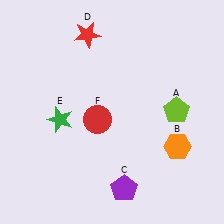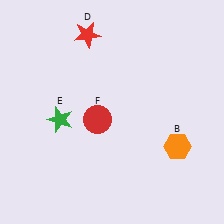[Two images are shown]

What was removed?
The purple pentagon (C), the lime pentagon (A) were removed in Image 2.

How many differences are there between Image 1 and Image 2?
There are 2 differences between the two images.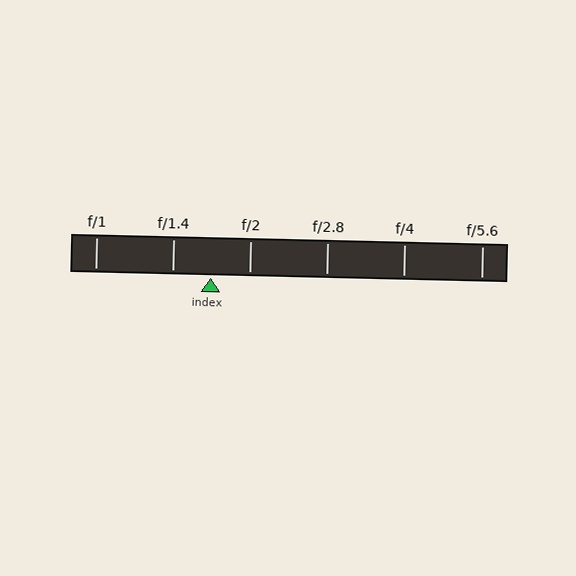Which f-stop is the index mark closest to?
The index mark is closest to f/1.4.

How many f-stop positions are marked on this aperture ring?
There are 6 f-stop positions marked.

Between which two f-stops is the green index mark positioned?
The index mark is between f/1.4 and f/2.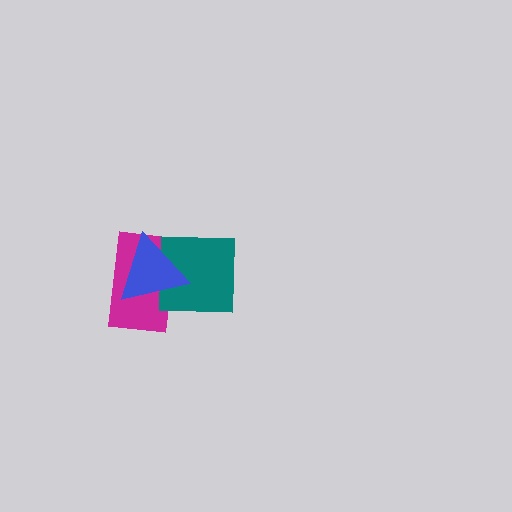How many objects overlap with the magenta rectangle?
2 objects overlap with the magenta rectangle.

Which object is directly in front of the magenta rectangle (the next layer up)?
The teal square is directly in front of the magenta rectangle.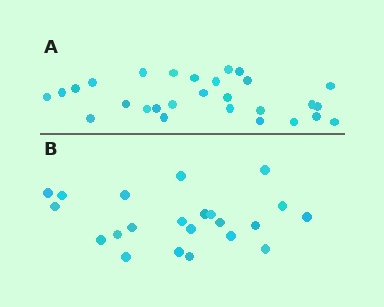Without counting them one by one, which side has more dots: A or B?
Region A (the top region) has more dots.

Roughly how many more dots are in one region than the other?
Region A has about 6 more dots than region B.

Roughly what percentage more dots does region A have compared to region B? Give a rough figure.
About 25% more.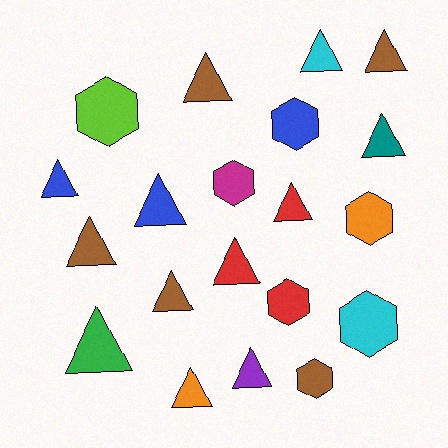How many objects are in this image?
There are 20 objects.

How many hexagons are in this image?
There are 7 hexagons.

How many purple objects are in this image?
There is 1 purple object.